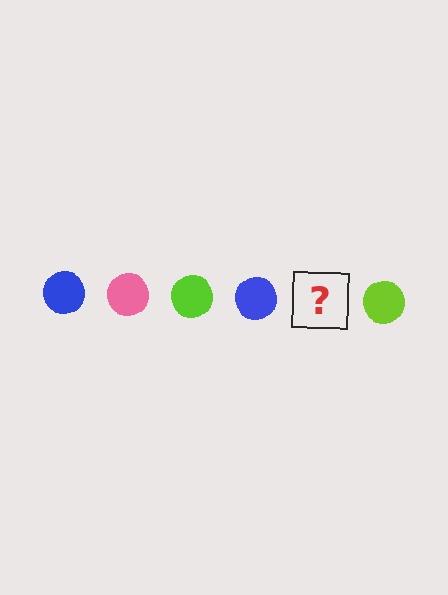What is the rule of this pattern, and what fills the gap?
The rule is that the pattern cycles through blue, pink, lime circles. The gap should be filled with a pink circle.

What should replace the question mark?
The question mark should be replaced with a pink circle.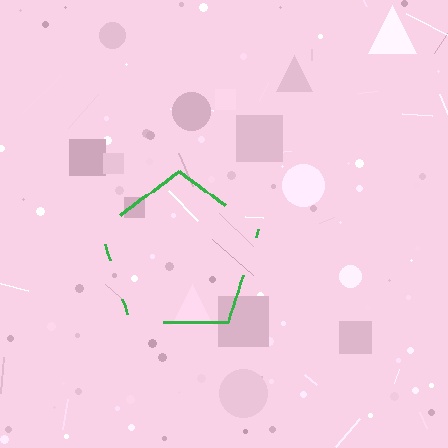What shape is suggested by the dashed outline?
The dashed outline suggests a pentagon.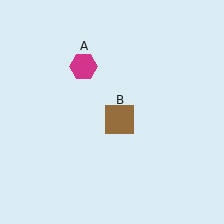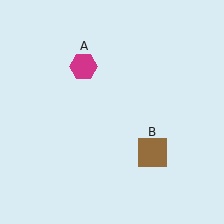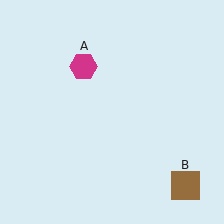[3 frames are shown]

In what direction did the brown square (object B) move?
The brown square (object B) moved down and to the right.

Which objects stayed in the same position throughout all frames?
Magenta hexagon (object A) remained stationary.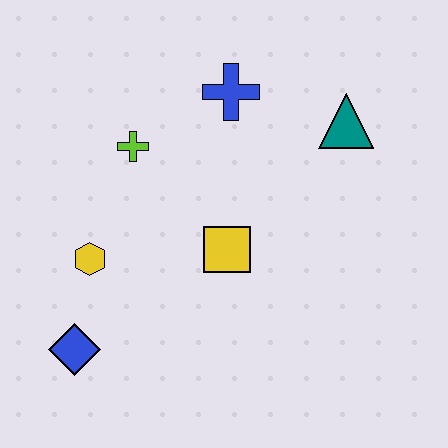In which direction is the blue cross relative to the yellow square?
The blue cross is above the yellow square.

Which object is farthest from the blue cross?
The blue diamond is farthest from the blue cross.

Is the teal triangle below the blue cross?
Yes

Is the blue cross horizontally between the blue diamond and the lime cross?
No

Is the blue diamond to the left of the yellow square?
Yes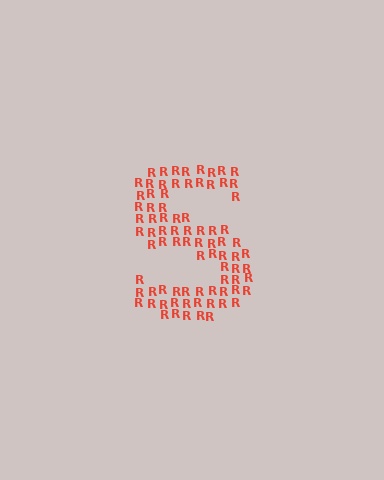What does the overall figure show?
The overall figure shows the letter S.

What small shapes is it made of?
It is made of small letter R's.